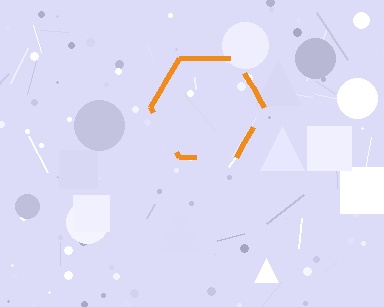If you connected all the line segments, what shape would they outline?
They would outline a hexagon.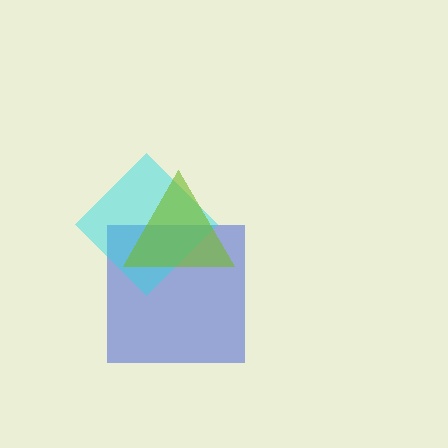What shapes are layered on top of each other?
The layered shapes are: a blue square, a cyan diamond, a lime triangle.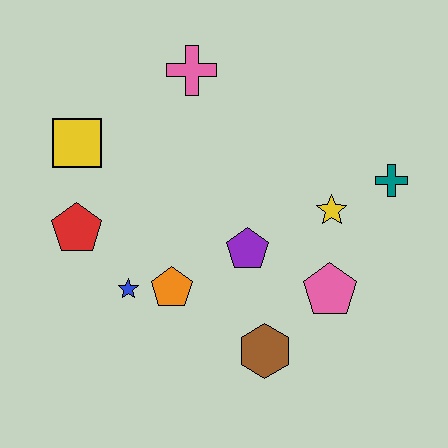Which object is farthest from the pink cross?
The brown hexagon is farthest from the pink cross.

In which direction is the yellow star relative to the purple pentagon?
The yellow star is to the right of the purple pentagon.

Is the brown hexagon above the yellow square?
No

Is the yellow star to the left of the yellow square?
No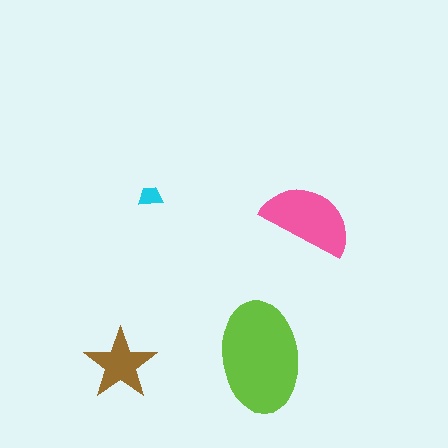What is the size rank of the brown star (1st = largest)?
3rd.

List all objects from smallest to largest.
The cyan trapezoid, the brown star, the pink semicircle, the lime ellipse.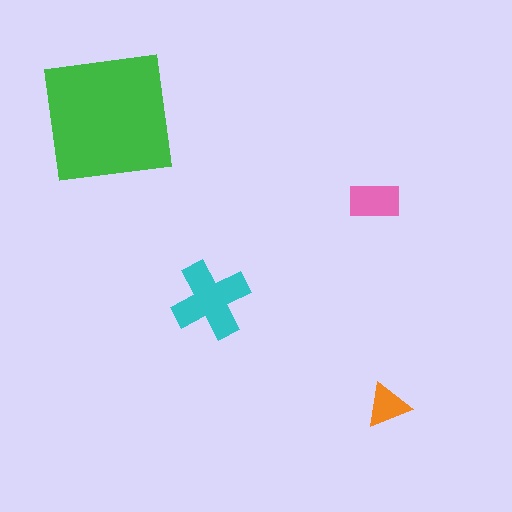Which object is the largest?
The green square.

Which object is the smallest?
The orange triangle.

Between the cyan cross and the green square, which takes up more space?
The green square.